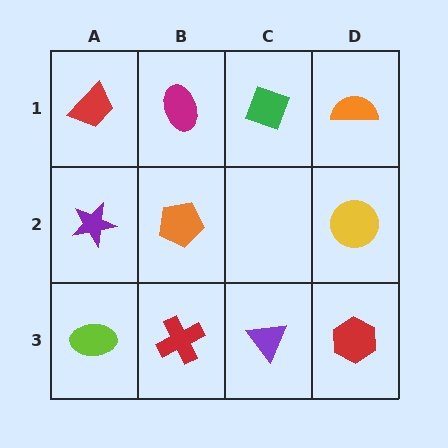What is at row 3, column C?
A purple triangle.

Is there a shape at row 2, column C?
No, that cell is empty.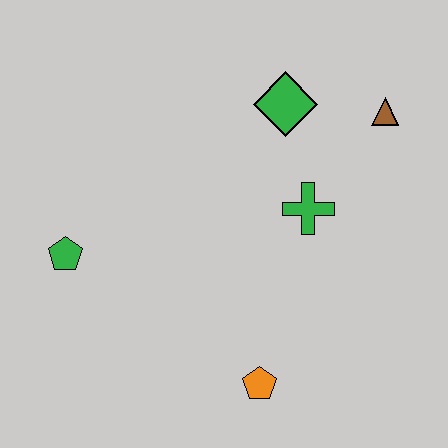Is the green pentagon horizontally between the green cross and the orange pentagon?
No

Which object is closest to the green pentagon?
The orange pentagon is closest to the green pentagon.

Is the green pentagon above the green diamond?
No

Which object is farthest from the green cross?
The green pentagon is farthest from the green cross.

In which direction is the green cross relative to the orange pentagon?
The green cross is above the orange pentagon.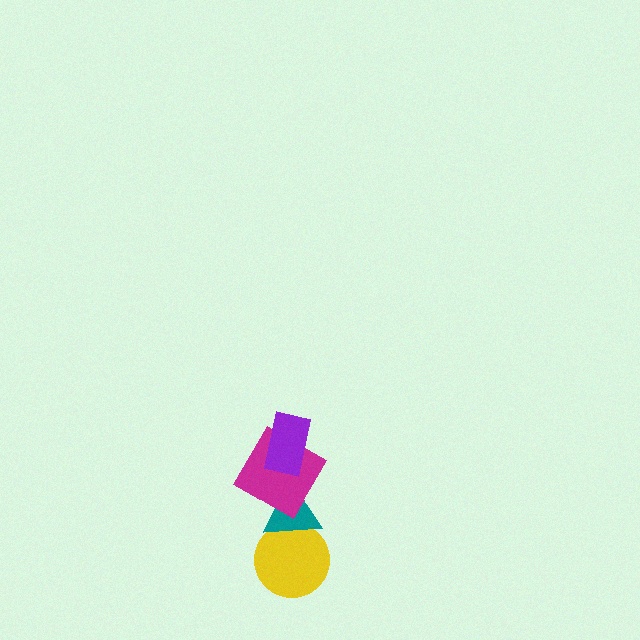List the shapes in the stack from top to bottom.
From top to bottom: the purple rectangle, the magenta diamond, the teal triangle, the yellow circle.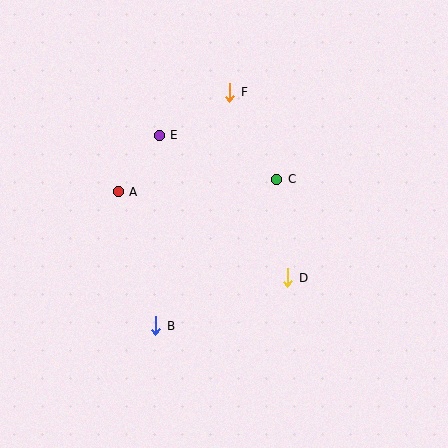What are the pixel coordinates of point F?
Point F is at (230, 92).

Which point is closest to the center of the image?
Point C at (277, 179) is closest to the center.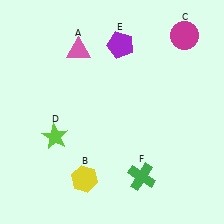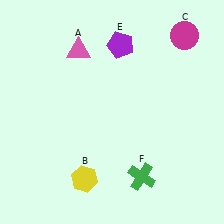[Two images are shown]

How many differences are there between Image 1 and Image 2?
There is 1 difference between the two images.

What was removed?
The lime star (D) was removed in Image 2.